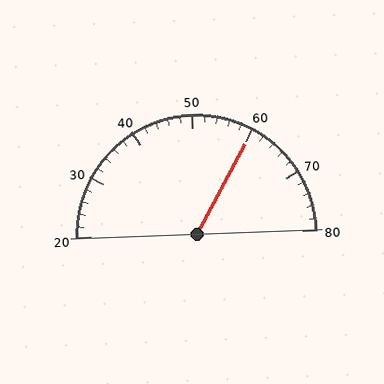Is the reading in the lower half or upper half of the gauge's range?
The reading is in the upper half of the range (20 to 80).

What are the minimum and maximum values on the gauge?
The gauge ranges from 20 to 80.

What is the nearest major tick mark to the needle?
The nearest major tick mark is 60.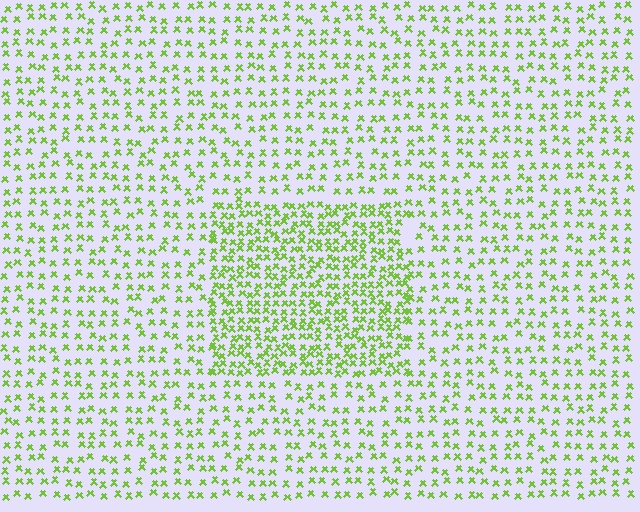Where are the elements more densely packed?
The elements are more densely packed inside the rectangle boundary.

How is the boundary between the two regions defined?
The boundary is defined by a change in element density (approximately 1.9x ratio). All elements are the same color, size, and shape.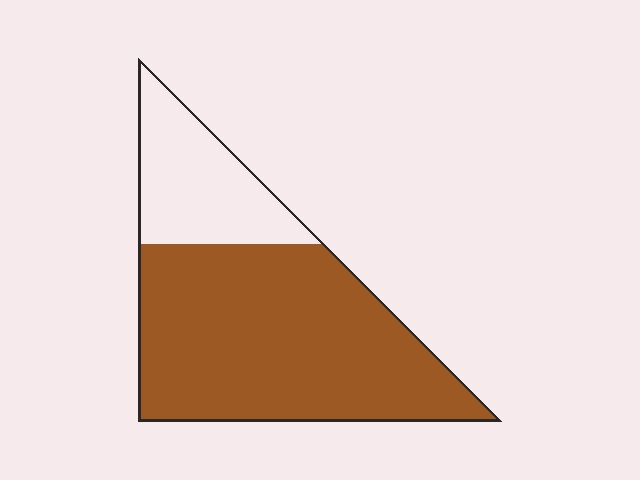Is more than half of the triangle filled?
Yes.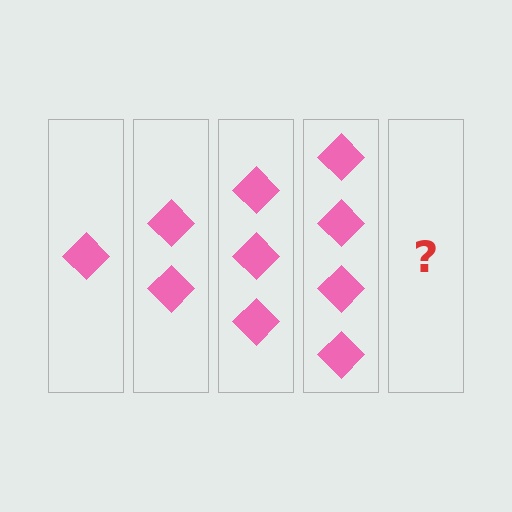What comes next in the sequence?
The next element should be 5 diamonds.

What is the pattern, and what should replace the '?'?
The pattern is that each step adds one more diamond. The '?' should be 5 diamonds.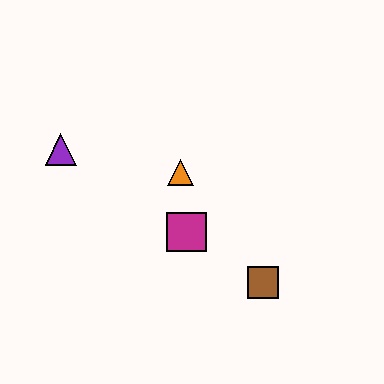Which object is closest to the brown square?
The magenta square is closest to the brown square.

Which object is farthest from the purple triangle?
The brown square is farthest from the purple triangle.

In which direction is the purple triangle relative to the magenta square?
The purple triangle is to the left of the magenta square.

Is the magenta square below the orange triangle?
Yes